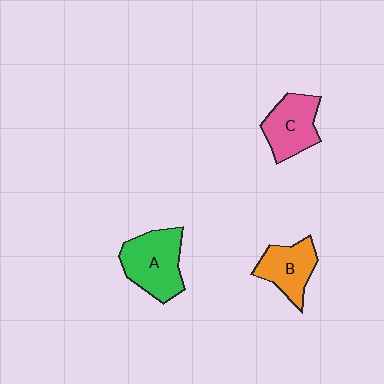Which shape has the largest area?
Shape A (green).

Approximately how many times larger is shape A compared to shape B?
Approximately 1.3 times.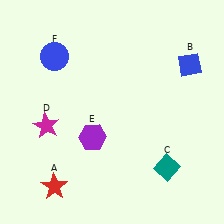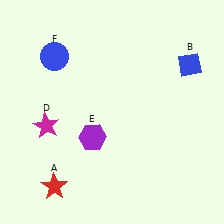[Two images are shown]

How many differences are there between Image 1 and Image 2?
There is 1 difference between the two images.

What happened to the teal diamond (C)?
The teal diamond (C) was removed in Image 2. It was in the bottom-right area of Image 1.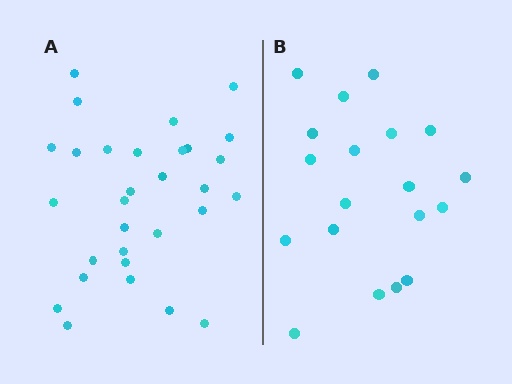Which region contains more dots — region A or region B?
Region A (the left region) has more dots.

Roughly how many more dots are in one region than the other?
Region A has roughly 12 or so more dots than region B.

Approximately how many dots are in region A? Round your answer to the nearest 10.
About 30 dots.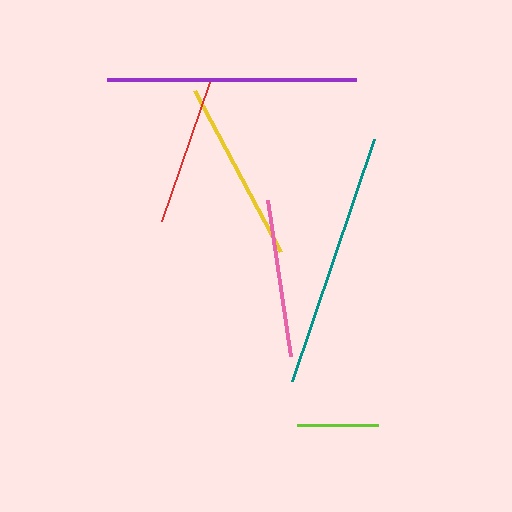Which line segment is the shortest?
The lime line is the shortest at approximately 81 pixels.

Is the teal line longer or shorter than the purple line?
The teal line is longer than the purple line.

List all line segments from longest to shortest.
From longest to shortest: teal, purple, yellow, pink, red, lime.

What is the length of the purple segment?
The purple segment is approximately 249 pixels long.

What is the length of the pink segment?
The pink segment is approximately 157 pixels long.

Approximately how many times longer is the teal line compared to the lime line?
The teal line is approximately 3.2 times the length of the lime line.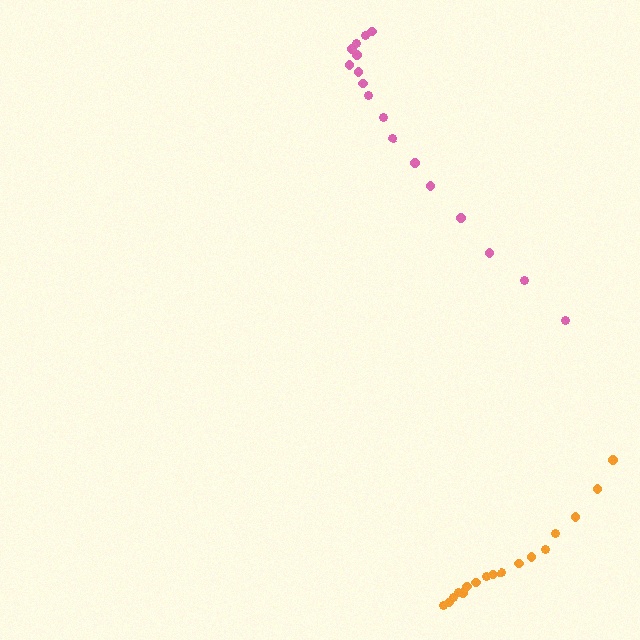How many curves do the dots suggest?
There are 2 distinct paths.